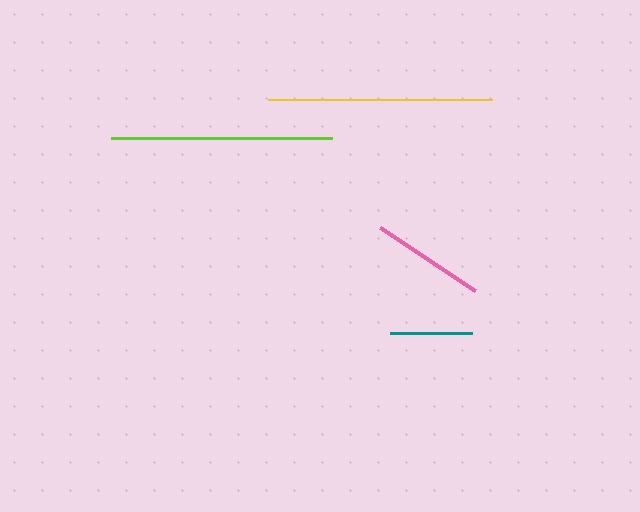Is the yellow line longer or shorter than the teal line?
The yellow line is longer than the teal line.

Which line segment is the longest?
The yellow line is the longest at approximately 224 pixels.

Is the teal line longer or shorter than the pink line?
The pink line is longer than the teal line.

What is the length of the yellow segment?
The yellow segment is approximately 224 pixels long.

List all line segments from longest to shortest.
From longest to shortest: yellow, lime, pink, teal.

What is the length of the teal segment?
The teal segment is approximately 83 pixels long.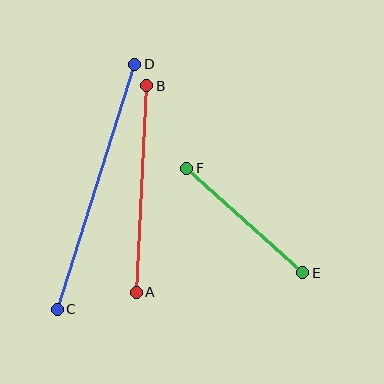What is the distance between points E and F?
The distance is approximately 156 pixels.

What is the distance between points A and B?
The distance is approximately 207 pixels.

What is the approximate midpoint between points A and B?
The midpoint is at approximately (141, 189) pixels.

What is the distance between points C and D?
The distance is approximately 257 pixels.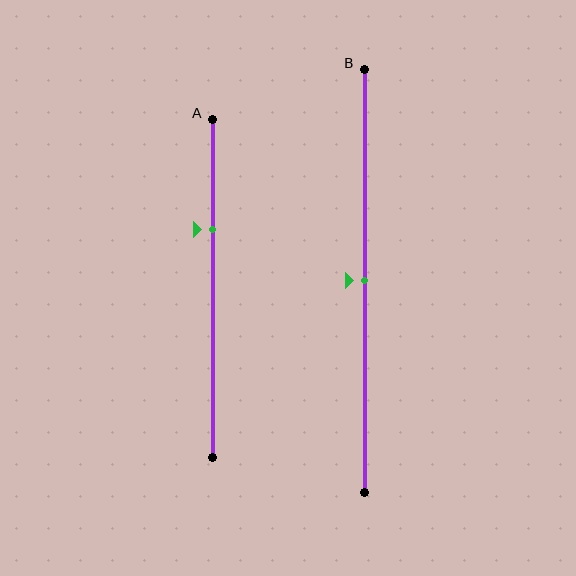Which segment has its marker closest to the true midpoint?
Segment B has its marker closest to the true midpoint.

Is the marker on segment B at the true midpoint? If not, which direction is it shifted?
Yes, the marker on segment B is at the true midpoint.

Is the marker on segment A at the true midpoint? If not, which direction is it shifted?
No, the marker on segment A is shifted upward by about 17% of the segment length.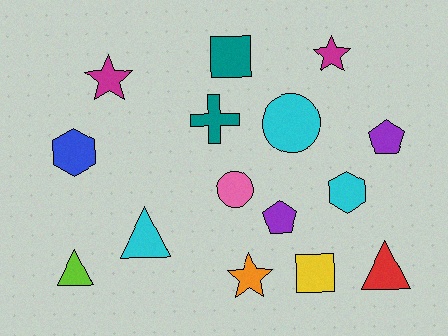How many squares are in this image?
There are 2 squares.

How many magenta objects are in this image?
There are 2 magenta objects.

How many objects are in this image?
There are 15 objects.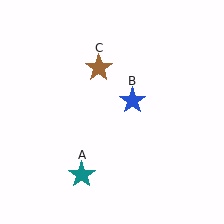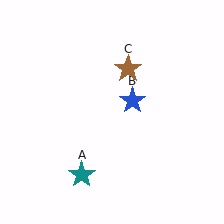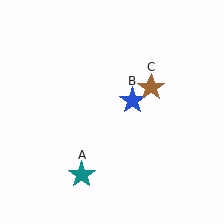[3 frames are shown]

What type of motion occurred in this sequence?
The brown star (object C) rotated clockwise around the center of the scene.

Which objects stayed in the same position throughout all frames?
Teal star (object A) and blue star (object B) remained stationary.